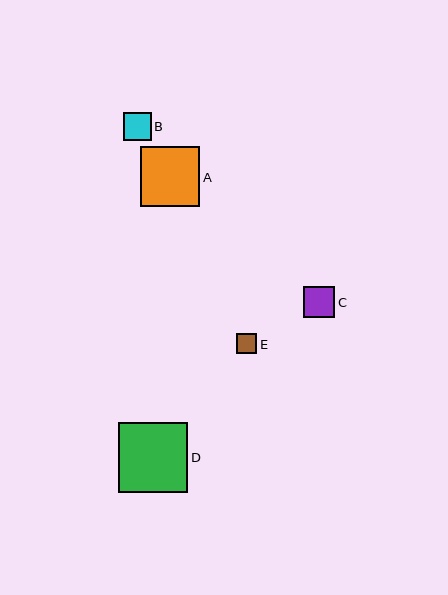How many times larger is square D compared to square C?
Square D is approximately 2.2 times the size of square C.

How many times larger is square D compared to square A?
Square D is approximately 1.2 times the size of square A.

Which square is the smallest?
Square E is the smallest with a size of approximately 20 pixels.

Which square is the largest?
Square D is the largest with a size of approximately 69 pixels.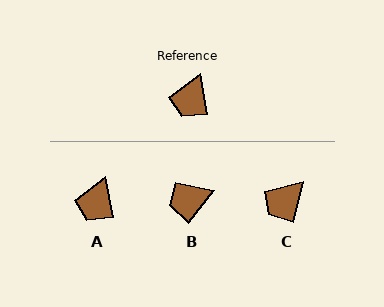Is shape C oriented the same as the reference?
No, it is off by about 23 degrees.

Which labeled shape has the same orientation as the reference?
A.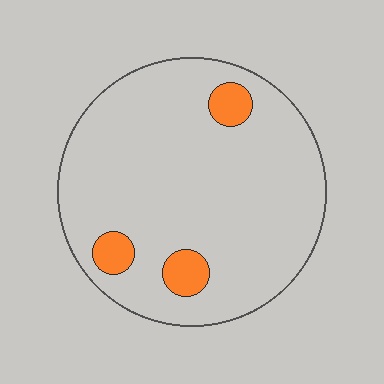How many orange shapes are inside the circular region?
3.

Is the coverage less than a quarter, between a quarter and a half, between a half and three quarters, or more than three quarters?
Less than a quarter.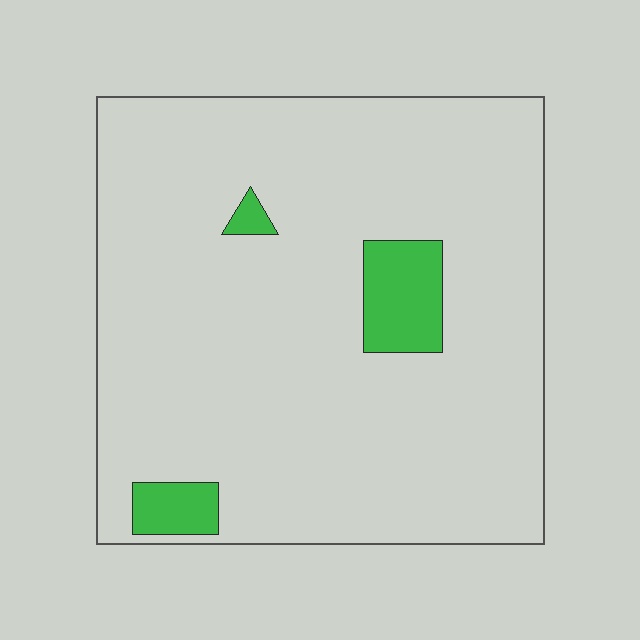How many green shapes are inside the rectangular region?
3.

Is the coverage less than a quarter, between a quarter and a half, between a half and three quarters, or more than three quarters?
Less than a quarter.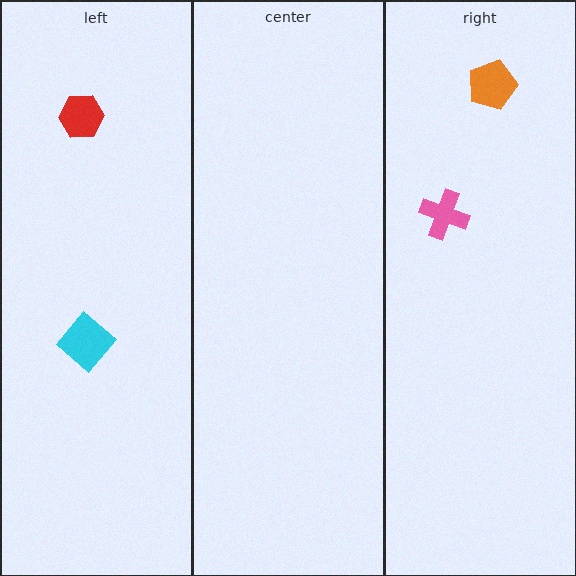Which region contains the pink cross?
The right region.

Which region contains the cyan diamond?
The left region.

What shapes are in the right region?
The orange pentagon, the pink cross.